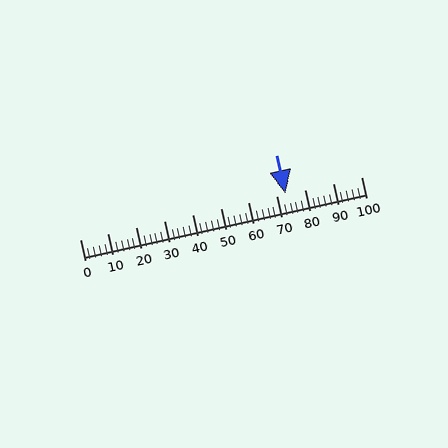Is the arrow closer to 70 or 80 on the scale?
The arrow is closer to 70.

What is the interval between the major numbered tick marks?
The major tick marks are spaced 10 units apart.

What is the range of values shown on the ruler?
The ruler shows values from 0 to 100.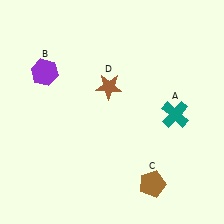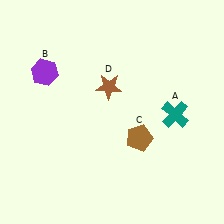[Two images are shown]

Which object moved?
The brown pentagon (C) moved up.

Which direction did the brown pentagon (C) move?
The brown pentagon (C) moved up.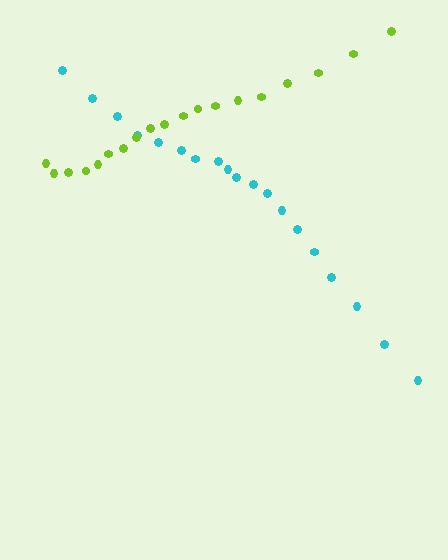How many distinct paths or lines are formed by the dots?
There are 2 distinct paths.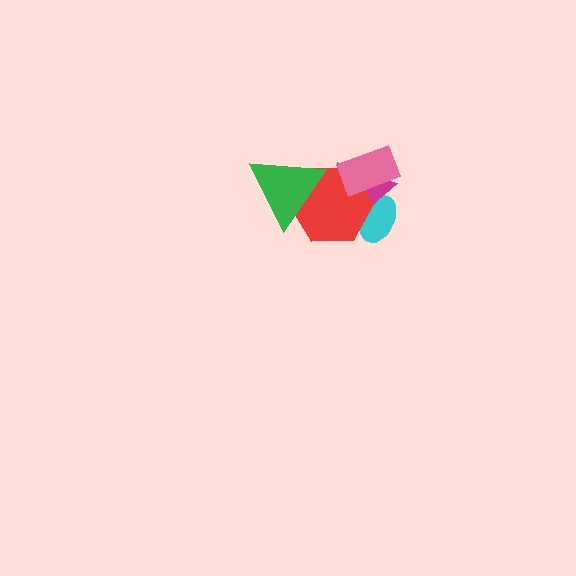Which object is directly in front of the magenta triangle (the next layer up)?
The red hexagon is directly in front of the magenta triangle.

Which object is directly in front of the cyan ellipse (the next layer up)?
The magenta triangle is directly in front of the cyan ellipse.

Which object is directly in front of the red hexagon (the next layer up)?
The pink rectangle is directly in front of the red hexagon.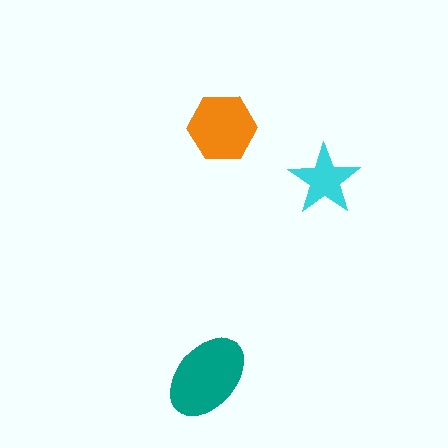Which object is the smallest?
The cyan star.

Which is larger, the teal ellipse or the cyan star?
The teal ellipse.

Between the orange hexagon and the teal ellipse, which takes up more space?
The teal ellipse.